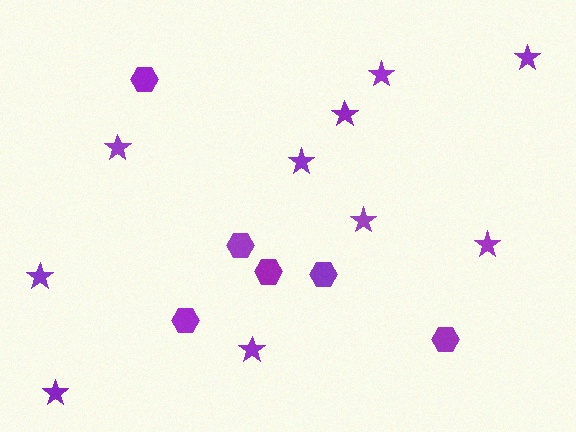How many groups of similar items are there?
There are 2 groups: one group of hexagons (6) and one group of stars (10).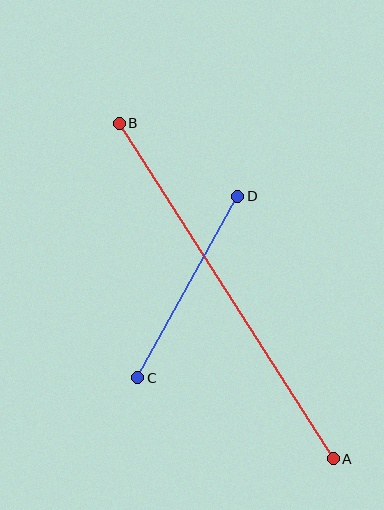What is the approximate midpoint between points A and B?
The midpoint is at approximately (226, 291) pixels.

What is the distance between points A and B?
The distance is approximately 398 pixels.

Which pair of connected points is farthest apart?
Points A and B are farthest apart.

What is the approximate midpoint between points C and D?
The midpoint is at approximately (188, 287) pixels.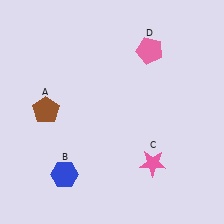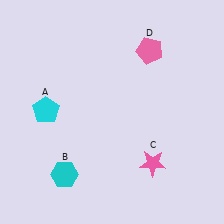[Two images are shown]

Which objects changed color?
A changed from brown to cyan. B changed from blue to cyan.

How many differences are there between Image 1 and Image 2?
There are 2 differences between the two images.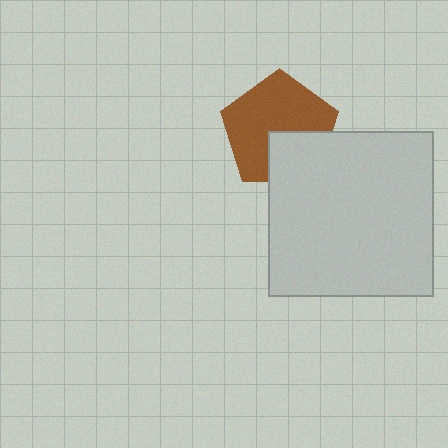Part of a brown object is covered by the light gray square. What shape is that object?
It is a pentagon.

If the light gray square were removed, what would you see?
You would see the complete brown pentagon.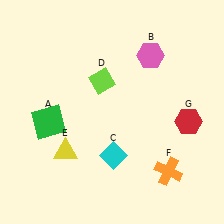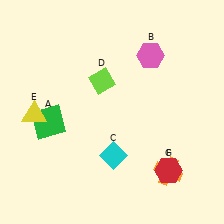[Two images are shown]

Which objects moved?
The objects that moved are: the yellow triangle (E), the red hexagon (G).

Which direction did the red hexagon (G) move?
The red hexagon (G) moved down.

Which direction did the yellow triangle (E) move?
The yellow triangle (E) moved up.